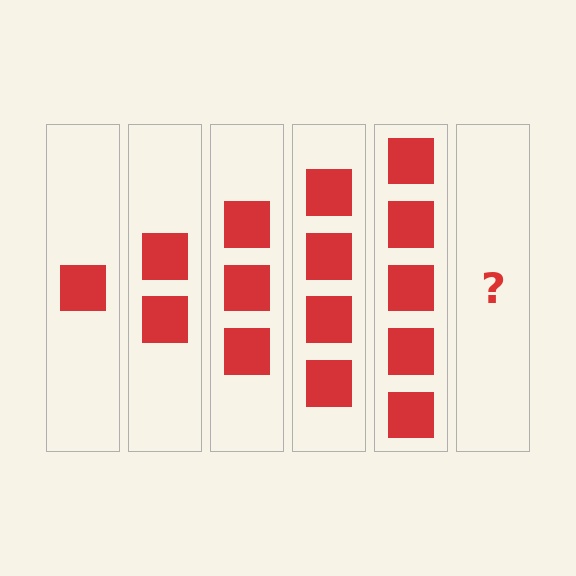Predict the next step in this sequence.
The next step is 6 squares.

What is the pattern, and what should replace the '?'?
The pattern is that each step adds one more square. The '?' should be 6 squares.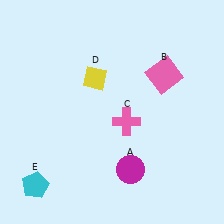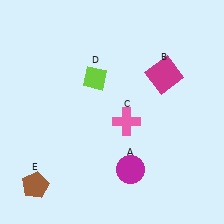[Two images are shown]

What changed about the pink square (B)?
In Image 1, B is pink. In Image 2, it changed to magenta.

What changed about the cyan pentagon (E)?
In Image 1, E is cyan. In Image 2, it changed to brown.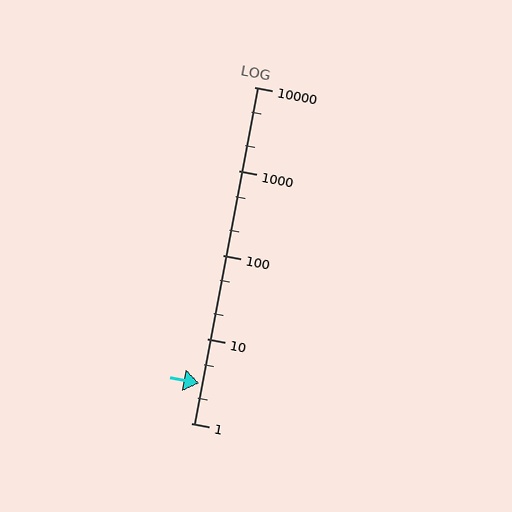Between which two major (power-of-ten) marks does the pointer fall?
The pointer is between 1 and 10.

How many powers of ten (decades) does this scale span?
The scale spans 4 decades, from 1 to 10000.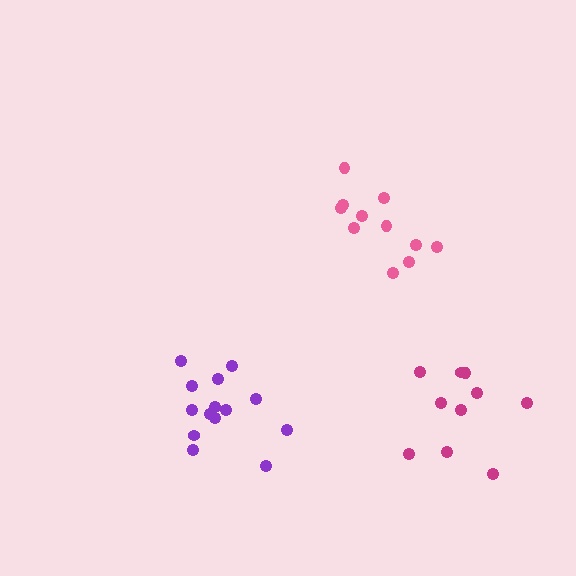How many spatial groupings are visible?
There are 3 spatial groupings.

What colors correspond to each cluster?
The clusters are colored: magenta, purple, pink.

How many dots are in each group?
Group 1: 10 dots, Group 2: 14 dots, Group 3: 11 dots (35 total).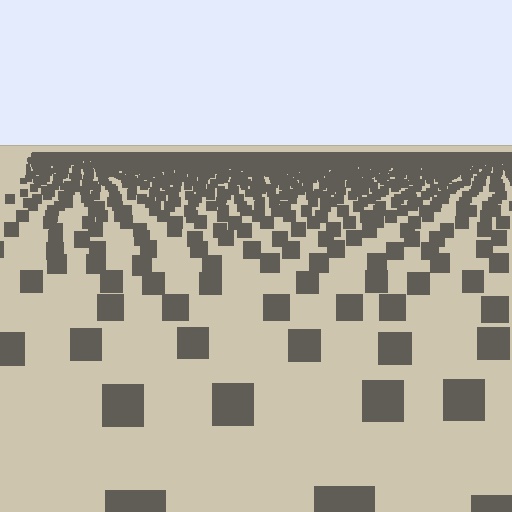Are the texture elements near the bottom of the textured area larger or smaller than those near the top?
Larger. Near the bottom, elements are closer to the viewer and appear at a bigger on-screen size.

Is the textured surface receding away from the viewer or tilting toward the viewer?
The surface is receding away from the viewer. Texture elements get smaller and denser toward the top.